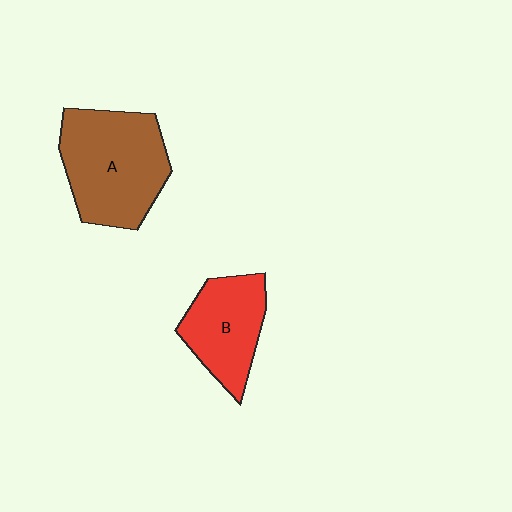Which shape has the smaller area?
Shape B (red).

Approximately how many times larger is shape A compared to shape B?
Approximately 1.5 times.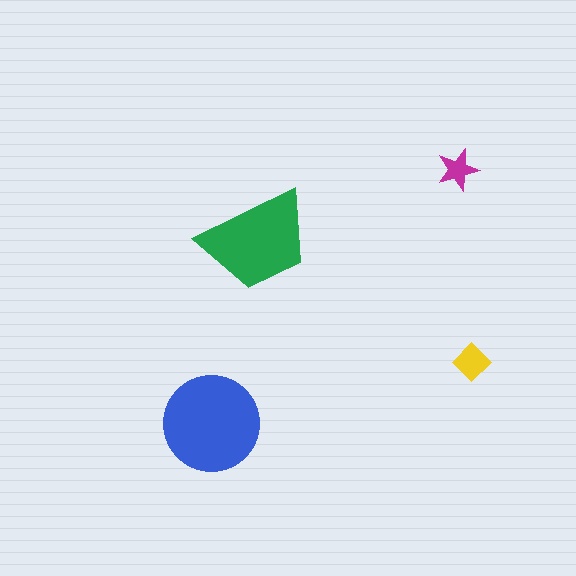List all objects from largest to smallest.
The blue circle, the green trapezoid, the yellow diamond, the magenta star.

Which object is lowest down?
The blue circle is bottommost.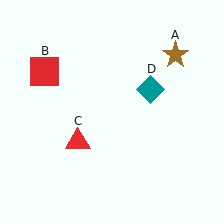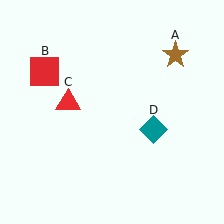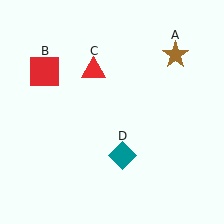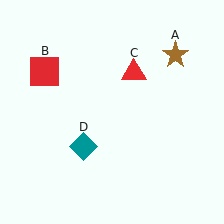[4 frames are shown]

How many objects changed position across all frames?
2 objects changed position: red triangle (object C), teal diamond (object D).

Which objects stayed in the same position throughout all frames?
Brown star (object A) and red square (object B) remained stationary.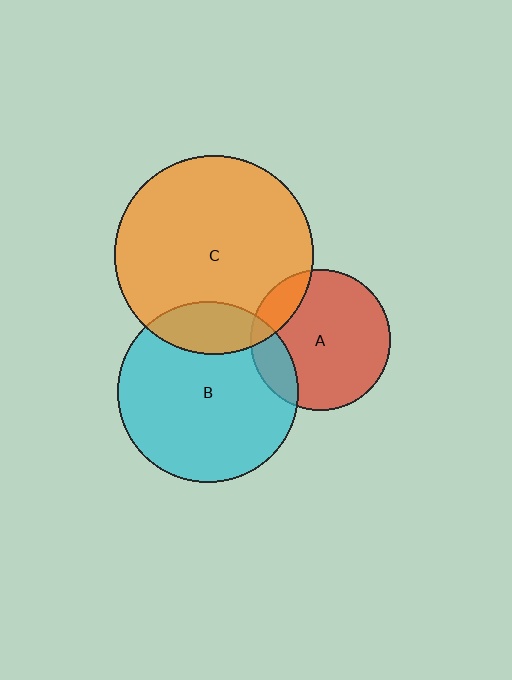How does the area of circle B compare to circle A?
Approximately 1.7 times.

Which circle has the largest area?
Circle C (orange).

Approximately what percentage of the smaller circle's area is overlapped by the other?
Approximately 15%.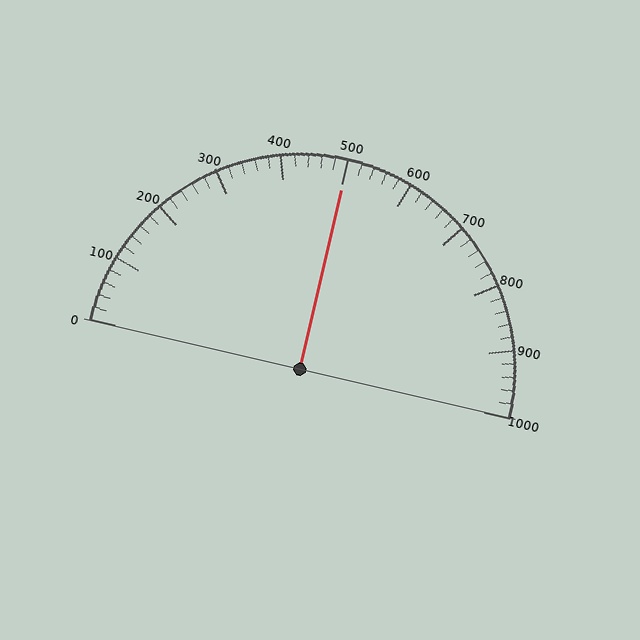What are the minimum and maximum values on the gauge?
The gauge ranges from 0 to 1000.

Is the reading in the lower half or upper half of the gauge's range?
The reading is in the upper half of the range (0 to 1000).